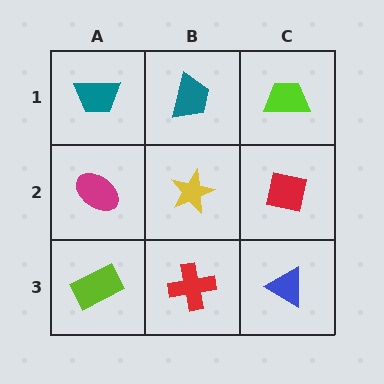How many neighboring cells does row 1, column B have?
3.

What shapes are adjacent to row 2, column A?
A teal trapezoid (row 1, column A), a lime rectangle (row 3, column A), a yellow star (row 2, column B).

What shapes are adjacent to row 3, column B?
A yellow star (row 2, column B), a lime rectangle (row 3, column A), a blue triangle (row 3, column C).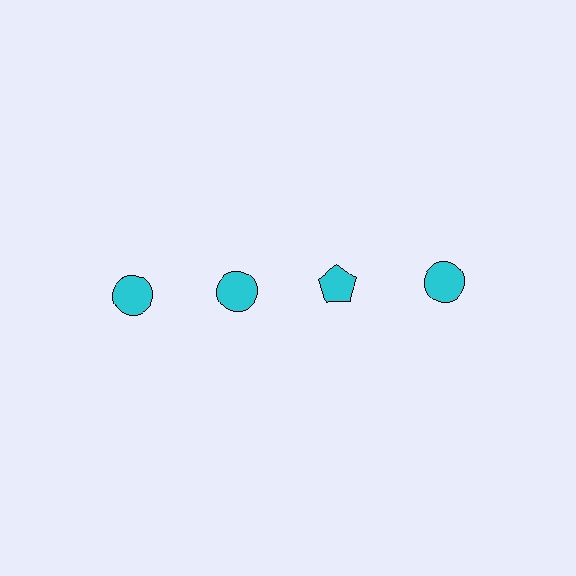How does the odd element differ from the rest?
It has a different shape: pentagon instead of circle.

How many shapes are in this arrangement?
There are 4 shapes arranged in a grid pattern.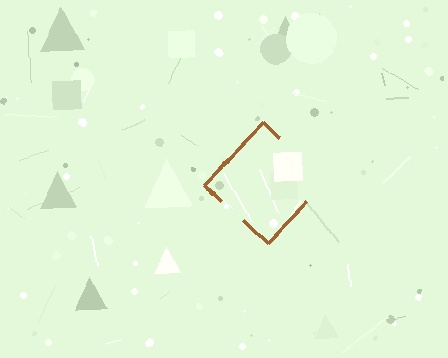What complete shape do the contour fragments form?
The contour fragments form a diamond.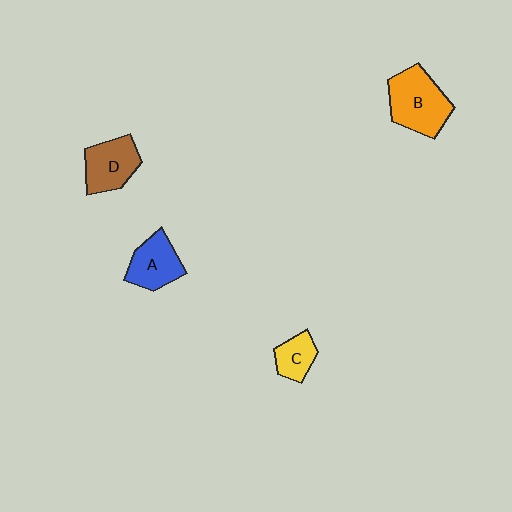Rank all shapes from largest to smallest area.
From largest to smallest: B (orange), D (brown), A (blue), C (yellow).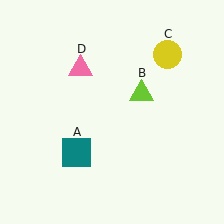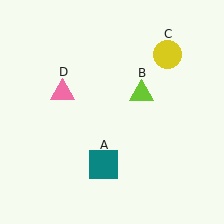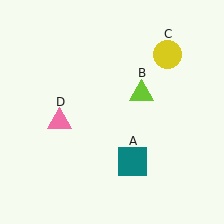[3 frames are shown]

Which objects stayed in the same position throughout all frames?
Lime triangle (object B) and yellow circle (object C) remained stationary.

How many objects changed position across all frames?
2 objects changed position: teal square (object A), pink triangle (object D).